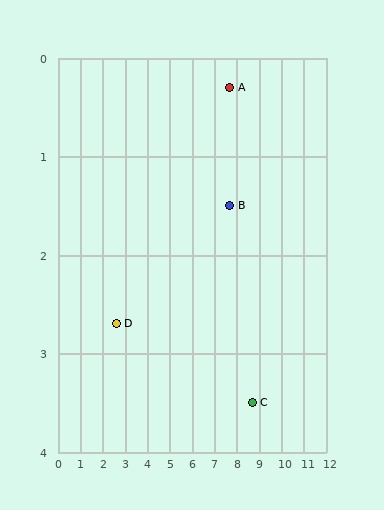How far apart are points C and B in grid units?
Points C and B are about 2.2 grid units apart.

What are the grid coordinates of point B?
Point B is at approximately (7.7, 1.5).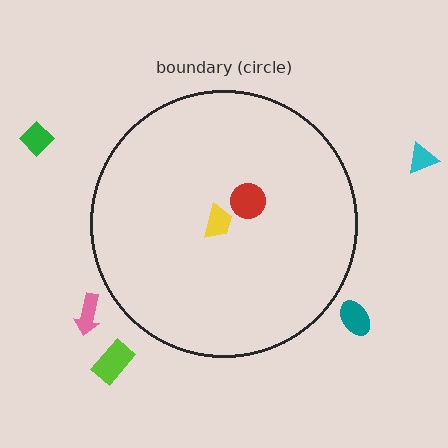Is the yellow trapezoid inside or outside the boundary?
Inside.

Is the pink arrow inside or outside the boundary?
Outside.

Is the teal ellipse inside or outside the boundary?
Outside.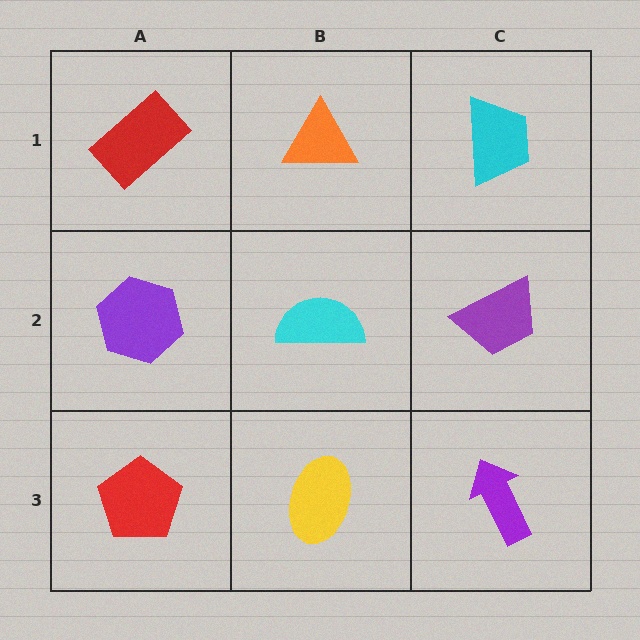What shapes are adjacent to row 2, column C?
A cyan trapezoid (row 1, column C), a purple arrow (row 3, column C), a cyan semicircle (row 2, column B).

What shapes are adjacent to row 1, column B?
A cyan semicircle (row 2, column B), a red rectangle (row 1, column A), a cyan trapezoid (row 1, column C).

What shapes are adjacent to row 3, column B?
A cyan semicircle (row 2, column B), a red pentagon (row 3, column A), a purple arrow (row 3, column C).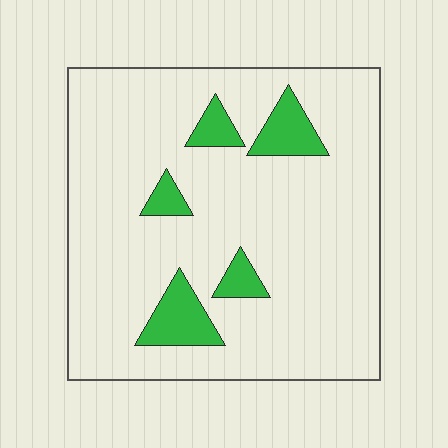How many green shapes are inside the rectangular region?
5.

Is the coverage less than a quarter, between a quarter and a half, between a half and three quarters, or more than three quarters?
Less than a quarter.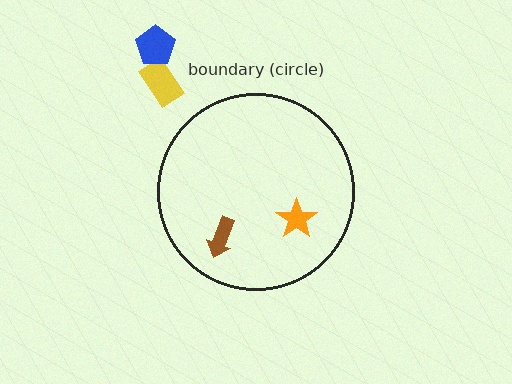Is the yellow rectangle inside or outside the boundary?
Outside.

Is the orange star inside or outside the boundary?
Inside.